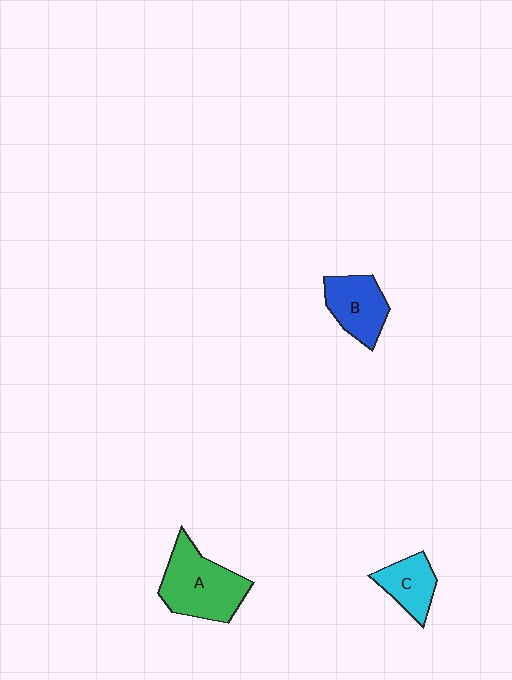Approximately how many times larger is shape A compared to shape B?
Approximately 1.5 times.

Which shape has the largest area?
Shape A (green).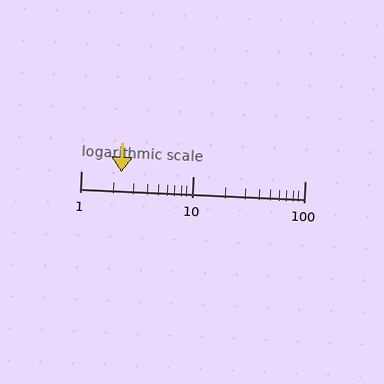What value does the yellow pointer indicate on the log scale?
The pointer indicates approximately 2.3.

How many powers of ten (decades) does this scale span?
The scale spans 2 decades, from 1 to 100.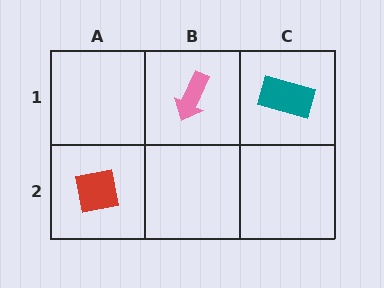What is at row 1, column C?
A teal rectangle.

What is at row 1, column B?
A pink arrow.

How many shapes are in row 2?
1 shape.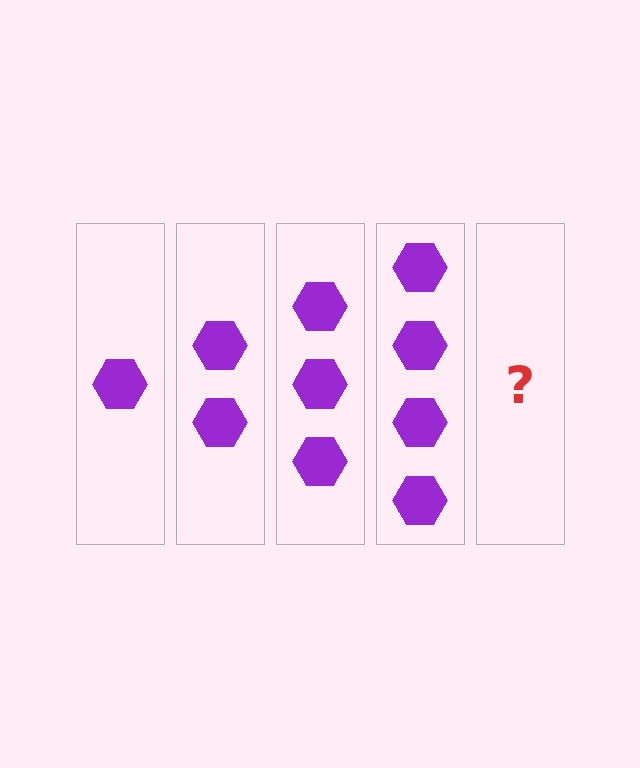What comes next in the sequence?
The next element should be 5 hexagons.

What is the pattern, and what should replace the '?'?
The pattern is that each step adds one more hexagon. The '?' should be 5 hexagons.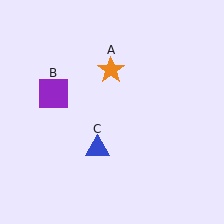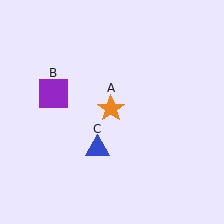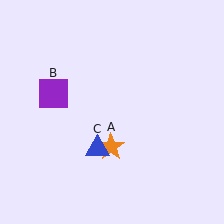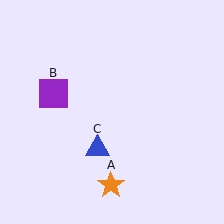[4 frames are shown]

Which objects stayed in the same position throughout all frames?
Purple square (object B) and blue triangle (object C) remained stationary.